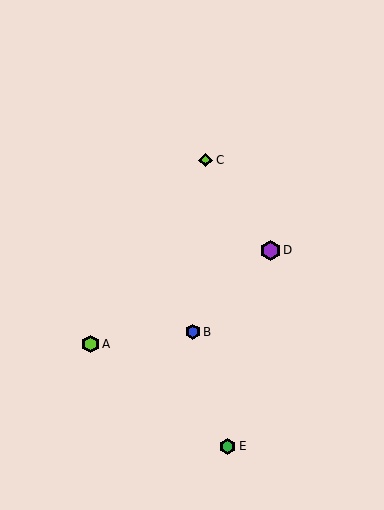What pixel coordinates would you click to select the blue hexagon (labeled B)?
Click at (193, 332) to select the blue hexagon B.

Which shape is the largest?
The purple hexagon (labeled D) is the largest.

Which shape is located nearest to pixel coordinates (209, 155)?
The lime diamond (labeled C) at (206, 160) is nearest to that location.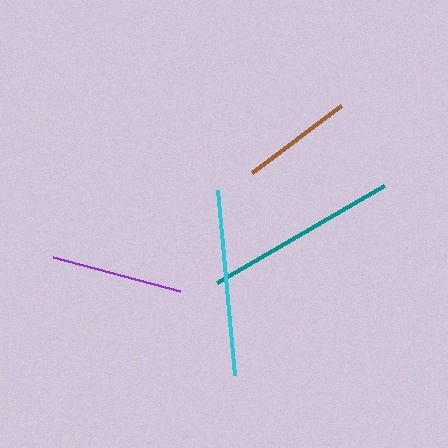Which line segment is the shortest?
The brown line is the shortest at approximately 111 pixels.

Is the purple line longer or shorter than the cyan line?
The cyan line is longer than the purple line.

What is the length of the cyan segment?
The cyan segment is approximately 186 pixels long.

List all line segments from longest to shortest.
From longest to shortest: teal, cyan, purple, brown.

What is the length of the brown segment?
The brown segment is approximately 111 pixels long.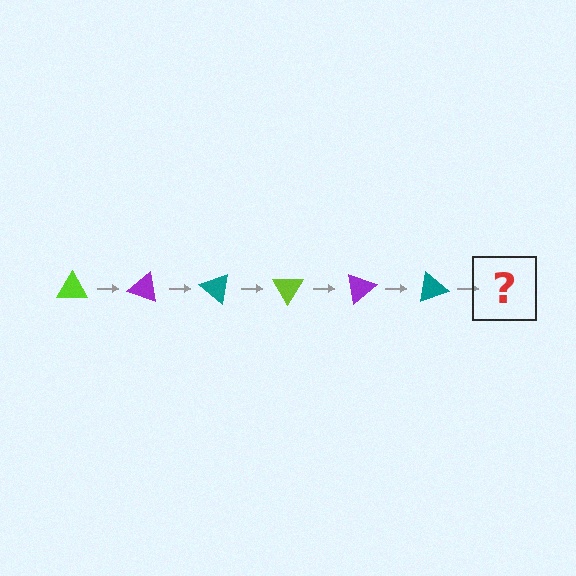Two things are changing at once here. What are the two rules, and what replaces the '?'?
The two rules are that it rotates 20 degrees each step and the color cycles through lime, purple, and teal. The '?' should be a lime triangle, rotated 120 degrees from the start.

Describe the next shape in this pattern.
It should be a lime triangle, rotated 120 degrees from the start.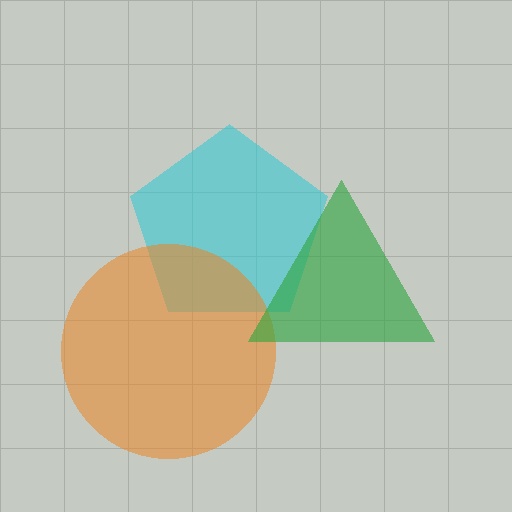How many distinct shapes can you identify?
There are 3 distinct shapes: a cyan pentagon, an orange circle, a green triangle.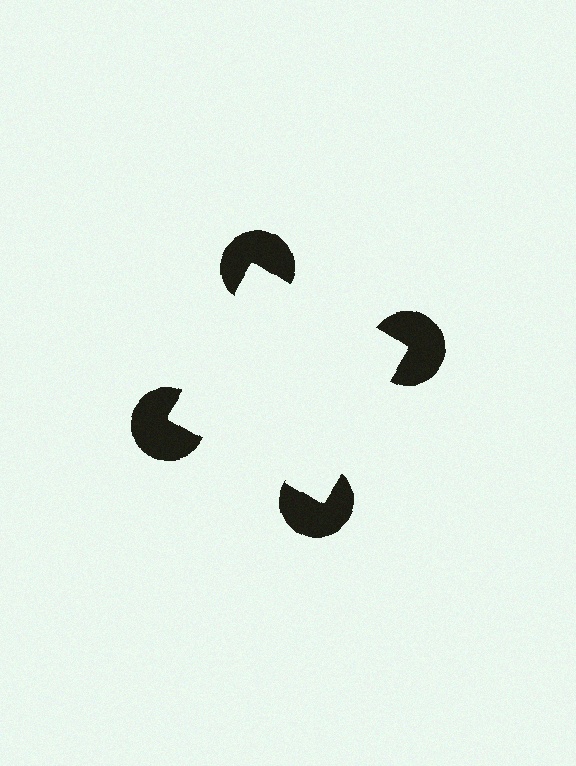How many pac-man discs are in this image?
There are 4 — one at each vertex of the illusory square.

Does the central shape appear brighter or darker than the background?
It typically appears slightly brighter than the background, even though no actual brightness change is drawn.